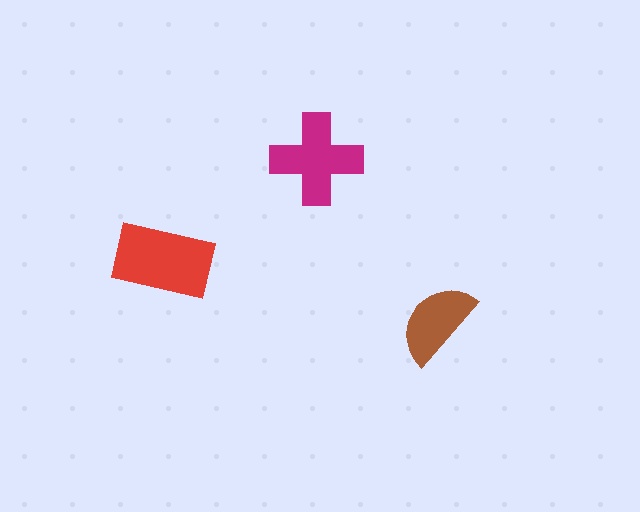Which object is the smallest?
The brown semicircle.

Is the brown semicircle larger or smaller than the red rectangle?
Smaller.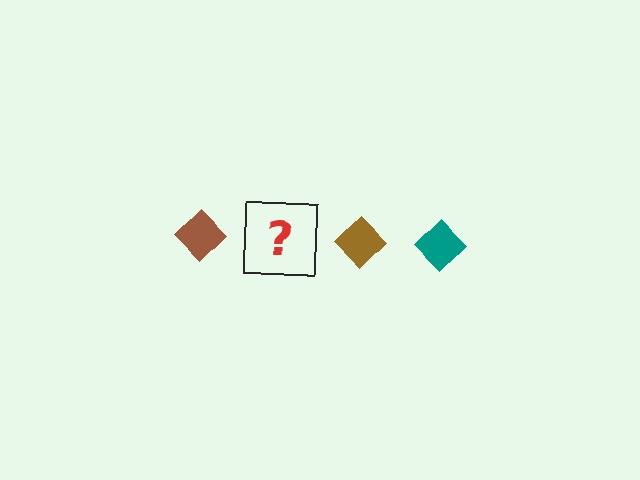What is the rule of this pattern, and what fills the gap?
The rule is that the pattern cycles through brown, teal diamonds. The gap should be filled with a teal diamond.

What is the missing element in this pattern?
The missing element is a teal diamond.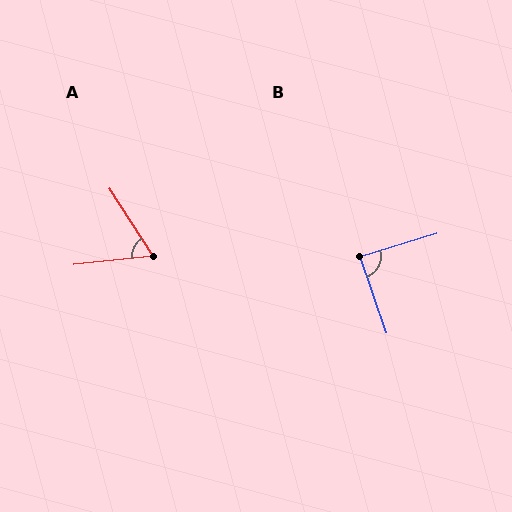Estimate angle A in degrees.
Approximately 63 degrees.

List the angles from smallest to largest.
A (63°), B (88°).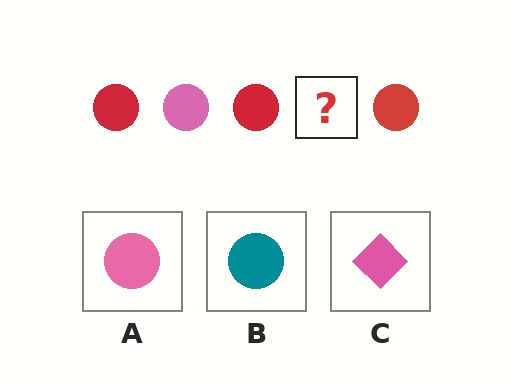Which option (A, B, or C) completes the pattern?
A.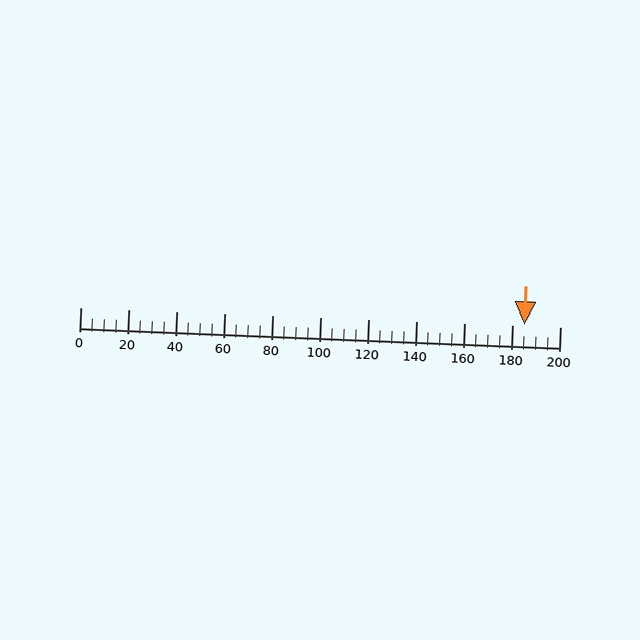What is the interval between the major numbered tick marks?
The major tick marks are spaced 20 units apart.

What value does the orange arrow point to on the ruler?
The orange arrow points to approximately 185.